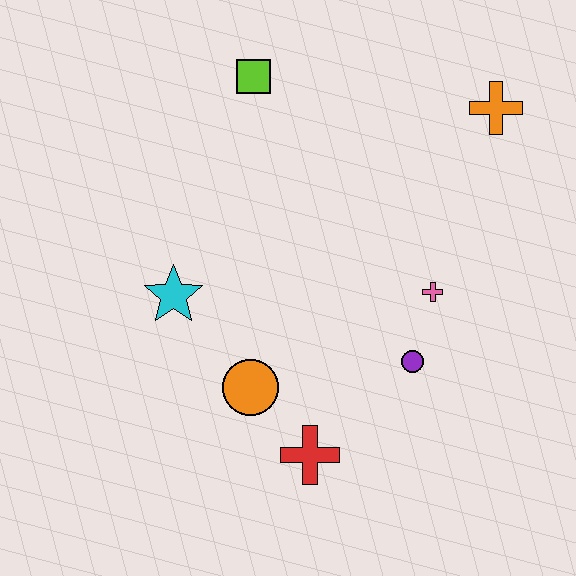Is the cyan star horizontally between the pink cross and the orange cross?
No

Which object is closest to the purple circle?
The pink cross is closest to the purple circle.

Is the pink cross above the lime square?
No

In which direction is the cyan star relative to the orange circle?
The cyan star is above the orange circle.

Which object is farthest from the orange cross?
The red cross is farthest from the orange cross.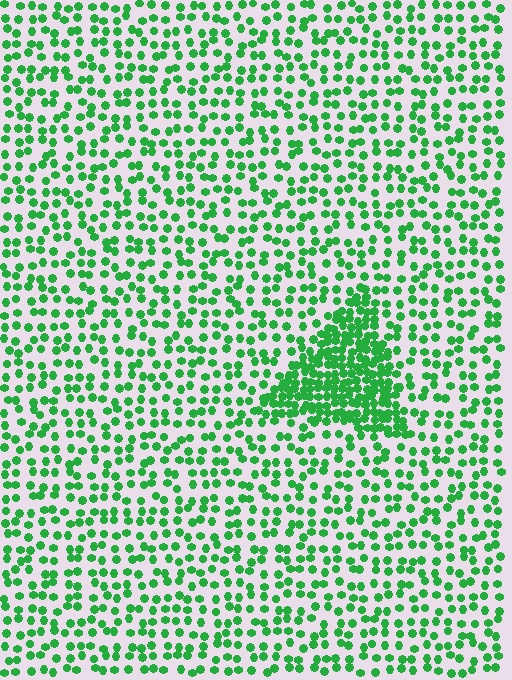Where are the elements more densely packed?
The elements are more densely packed inside the triangle boundary.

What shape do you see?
I see a triangle.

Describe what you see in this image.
The image contains small green elements arranged at two different densities. A triangle-shaped region is visible where the elements are more densely packed than the surrounding area.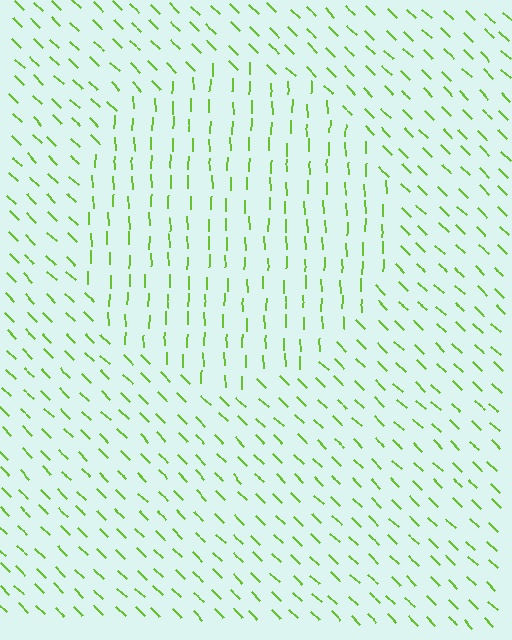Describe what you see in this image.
The image is filled with small lime line segments. A circle region in the image has lines oriented differently from the surrounding lines, creating a visible texture boundary.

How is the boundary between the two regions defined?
The boundary is defined purely by a change in line orientation (approximately 45 degrees difference). All lines are the same color and thickness.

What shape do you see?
I see a circle.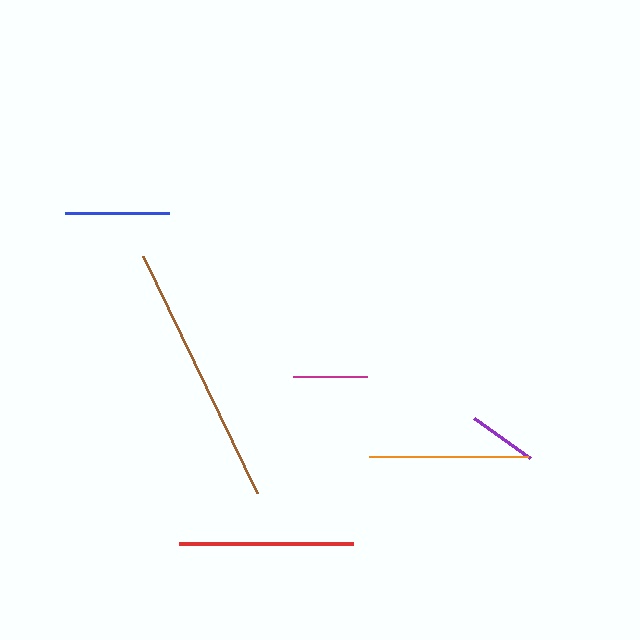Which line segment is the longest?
The brown line is the longest at approximately 263 pixels.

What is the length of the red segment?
The red segment is approximately 173 pixels long.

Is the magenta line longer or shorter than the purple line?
The magenta line is longer than the purple line.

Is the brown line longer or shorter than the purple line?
The brown line is longer than the purple line.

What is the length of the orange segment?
The orange segment is approximately 160 pixels long.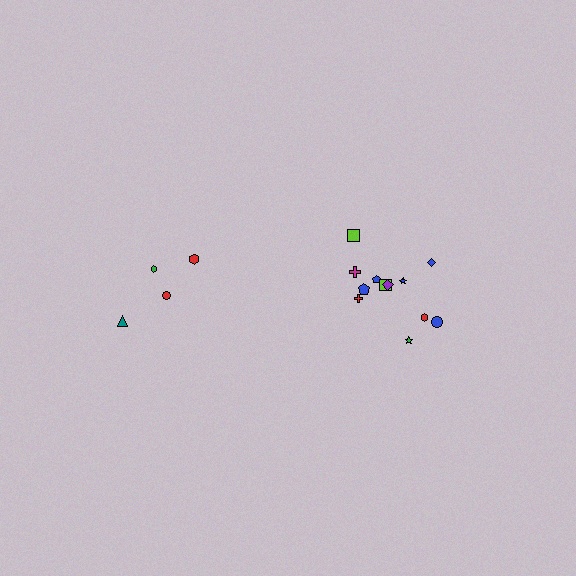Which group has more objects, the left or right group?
The right group.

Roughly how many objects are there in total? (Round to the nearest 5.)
Roughly 15 objects in total.